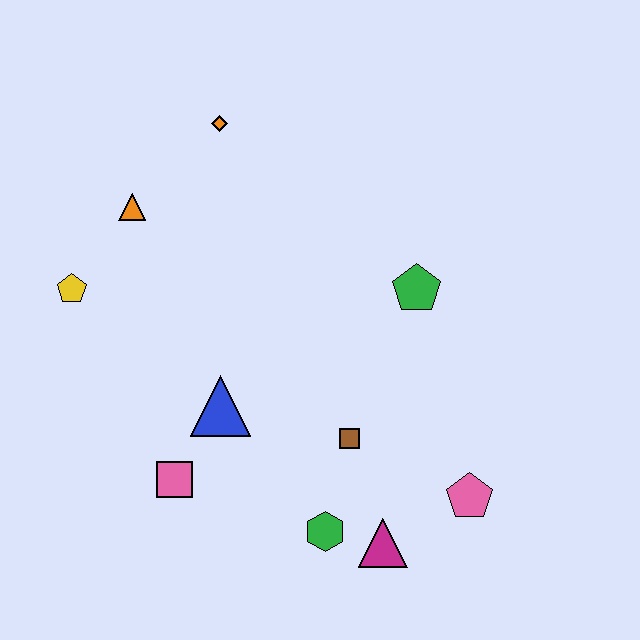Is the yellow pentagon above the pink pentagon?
Yes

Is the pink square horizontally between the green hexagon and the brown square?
No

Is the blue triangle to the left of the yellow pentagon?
No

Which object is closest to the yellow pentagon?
The orange triangle is closest to the yellow pentagon.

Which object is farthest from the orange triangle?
The pink pentagon is farthest from the orange triangle.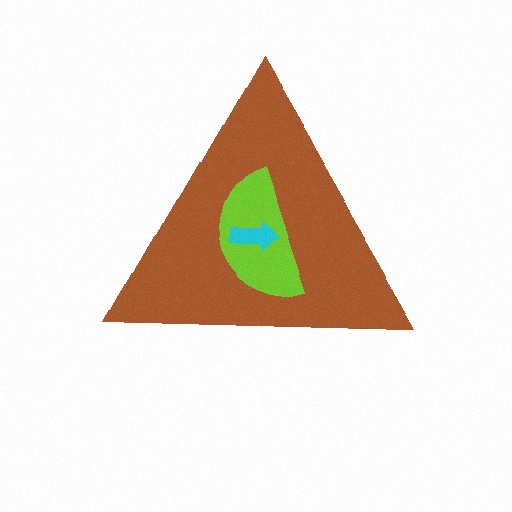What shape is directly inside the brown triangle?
The lime semicircle.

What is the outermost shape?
The brown triangle.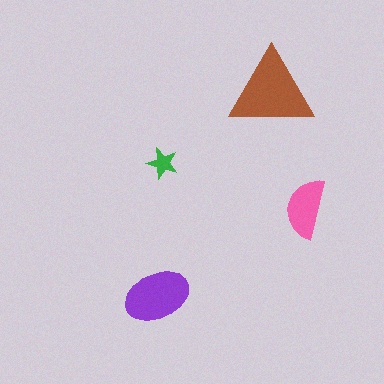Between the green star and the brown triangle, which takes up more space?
The brown triangle.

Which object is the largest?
The brown triangle.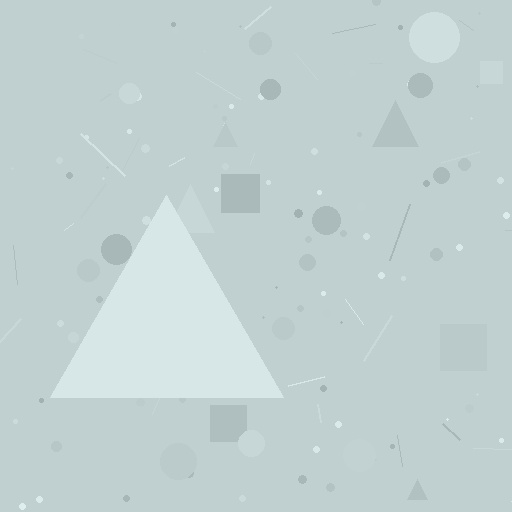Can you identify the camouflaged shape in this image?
The camouflaged shape is a triangle.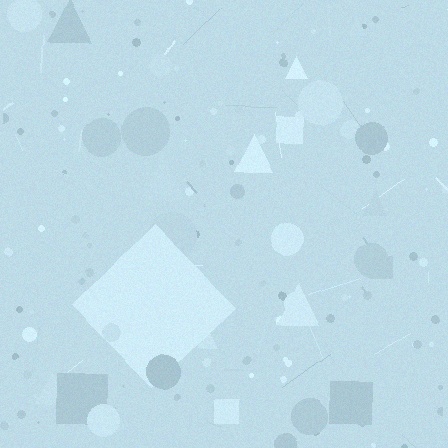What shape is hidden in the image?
A diamond is hidden in the image.